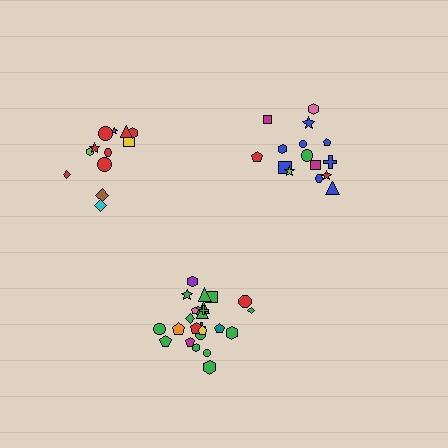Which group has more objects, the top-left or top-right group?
The top-right group.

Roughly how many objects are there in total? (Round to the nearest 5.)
Roughly 50 objects in total.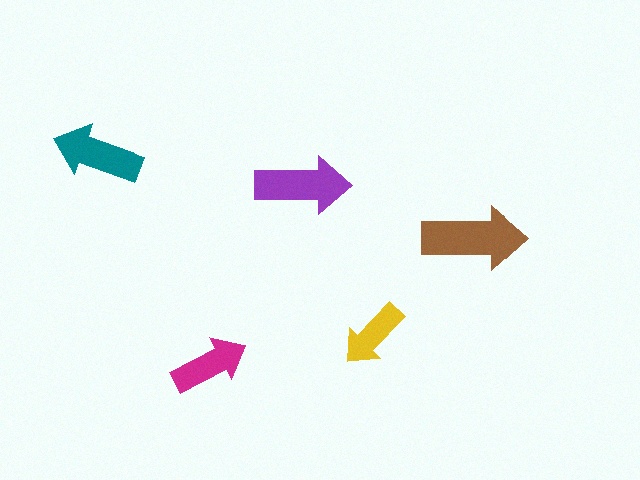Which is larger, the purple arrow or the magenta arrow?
The purple one.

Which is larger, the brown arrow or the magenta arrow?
The brown one.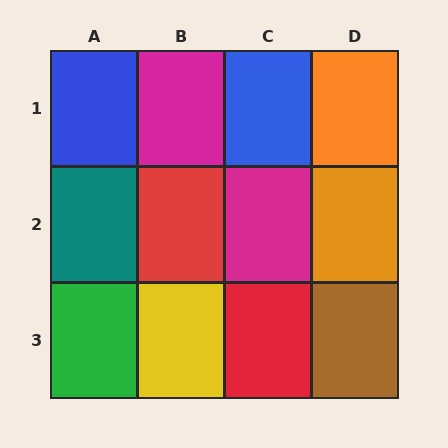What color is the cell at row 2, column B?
Red.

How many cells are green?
1 cell is green.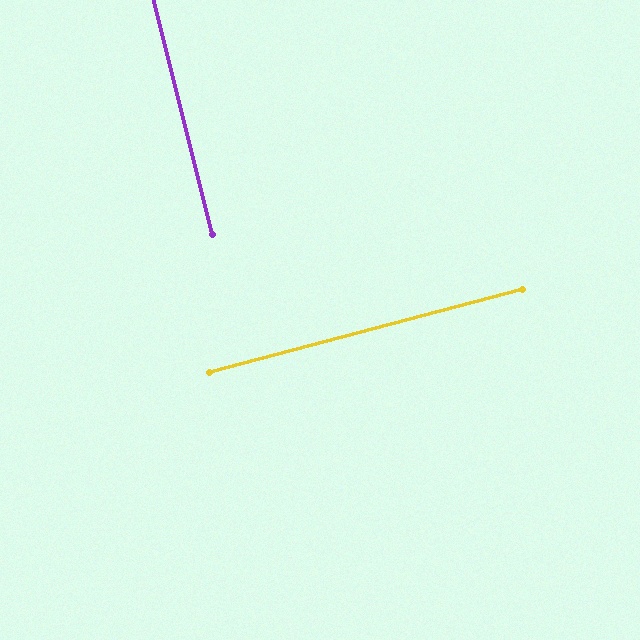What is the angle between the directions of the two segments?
Approximately 89 degrees.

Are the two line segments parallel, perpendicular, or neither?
Perpendicular — they meet at approximately 89°.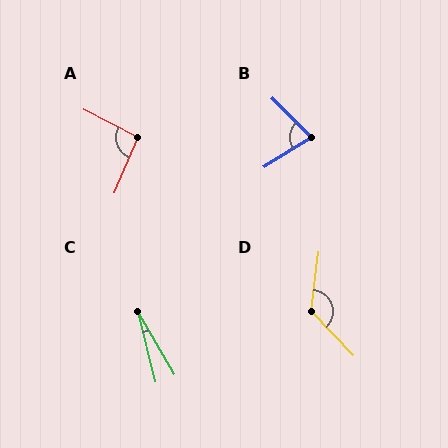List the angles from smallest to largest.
C (17°), B (77°), A (94°), D (130°).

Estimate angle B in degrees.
Approximately 77 degrees.